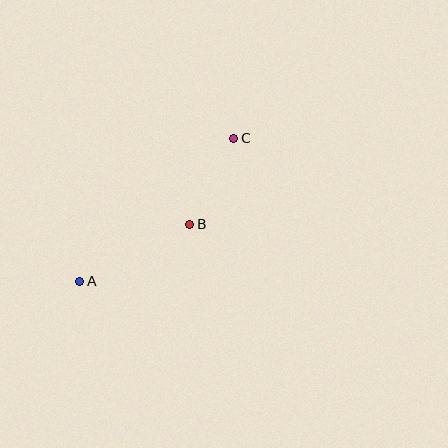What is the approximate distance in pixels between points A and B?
The distance between A and B is approximately 124 pixels.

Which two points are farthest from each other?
Points A and C are farthest from each other.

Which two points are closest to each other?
Points B and C are closest to each other.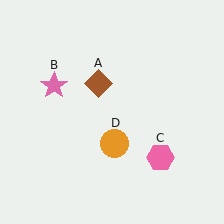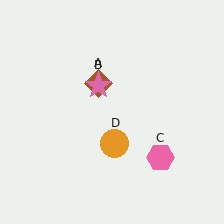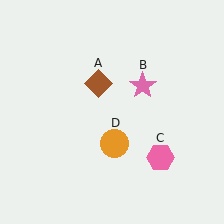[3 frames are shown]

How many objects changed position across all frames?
1 object changed position: pink star (object B).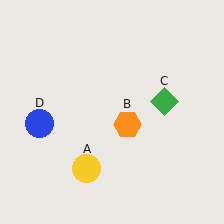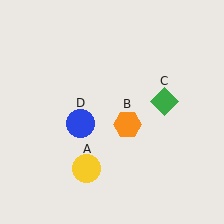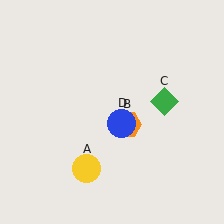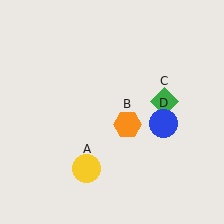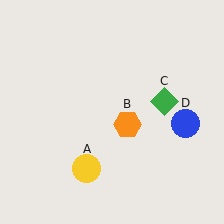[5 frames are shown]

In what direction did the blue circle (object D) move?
The blue circle (object D) moved right.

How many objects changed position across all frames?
1 object changed position: blue circle (object D).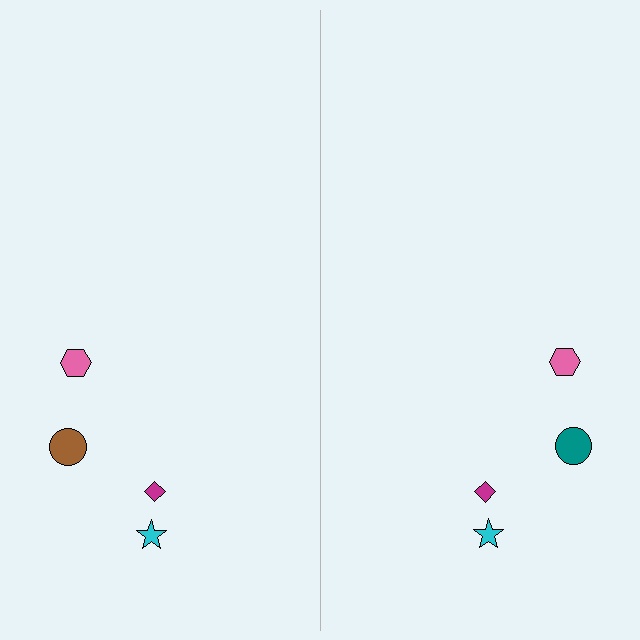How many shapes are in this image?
There are 8 shapes in this image.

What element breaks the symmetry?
The teal circle on the right side breaks the symmetry — its mirror counterpart is brown.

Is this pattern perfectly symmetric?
No, the pattern is not perfectly symmetric. The teal circle on the right side breaks the symmetry — its mirror counterpart is brown.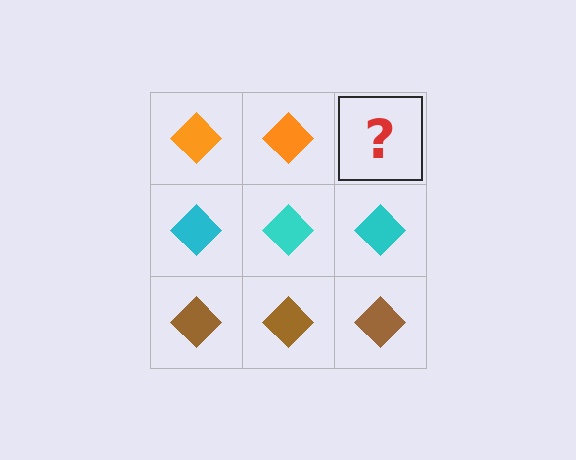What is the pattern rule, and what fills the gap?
The rule is that each row has a consistent color. The gap should be filled with an orange diamond.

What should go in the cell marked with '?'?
The missing cell should contain an orange diamond.